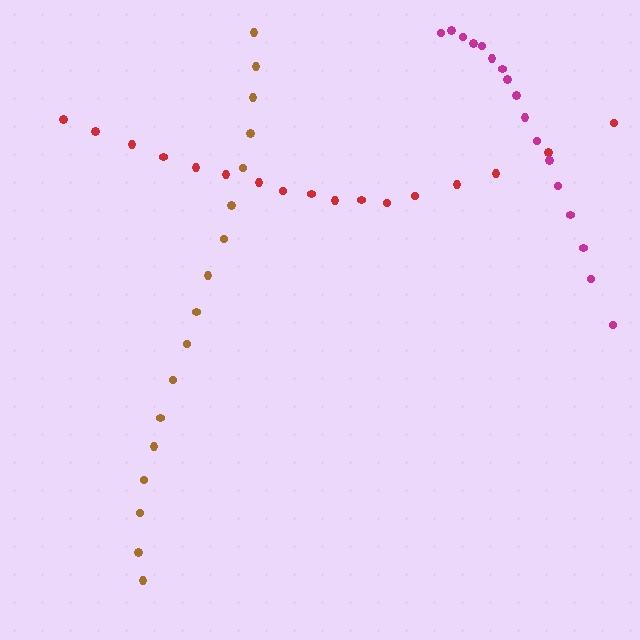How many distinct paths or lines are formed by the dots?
There are 3 distinct paths.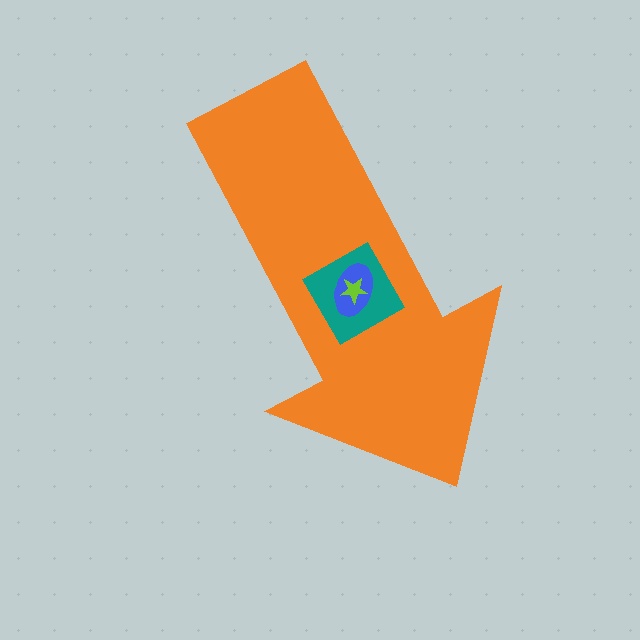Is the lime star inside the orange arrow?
Yes.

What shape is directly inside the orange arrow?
The teal diamond.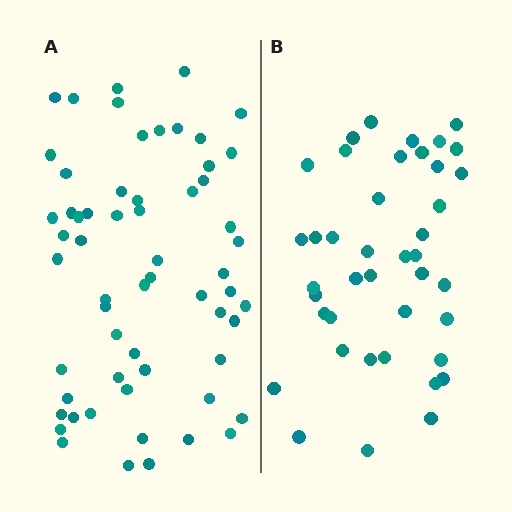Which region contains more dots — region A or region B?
Region A (the left region) has more dots.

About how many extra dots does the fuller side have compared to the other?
Region A has approximately 20 more dots than region B.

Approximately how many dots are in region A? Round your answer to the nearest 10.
About 60 dots.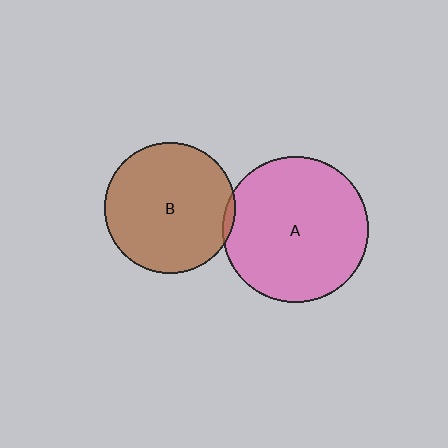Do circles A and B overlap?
Yes.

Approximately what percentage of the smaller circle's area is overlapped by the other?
Approximately 5%.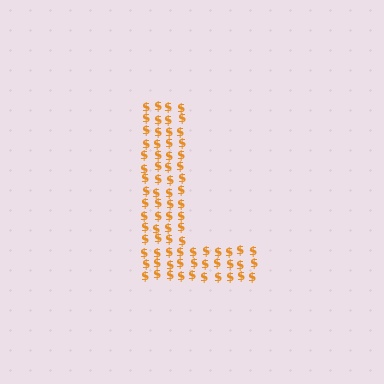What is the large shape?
The large shape is the letter L.